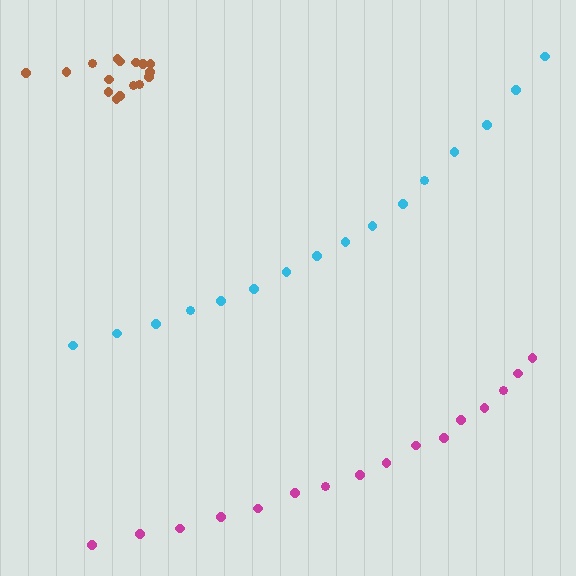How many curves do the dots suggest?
There are 3 distinct paths.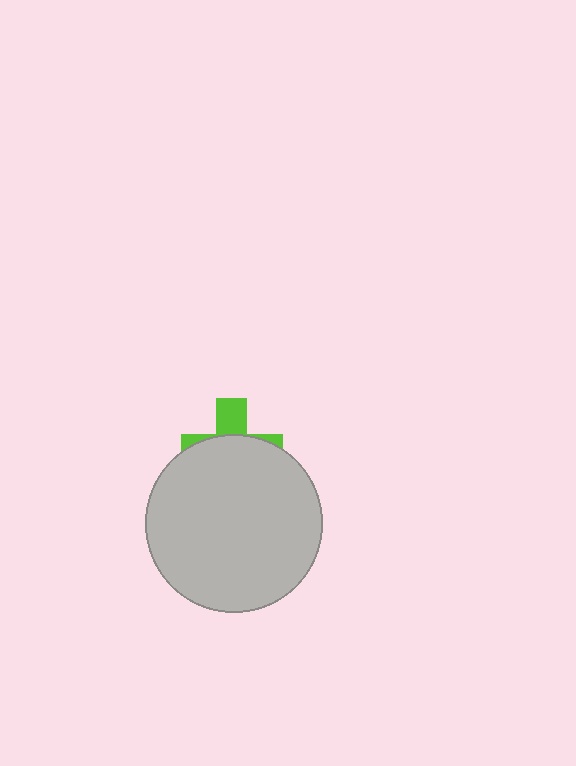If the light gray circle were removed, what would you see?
You would see the complete lime cross.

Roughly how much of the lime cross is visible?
A small part of it is visible (roughly 31%).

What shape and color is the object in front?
The object in front is a light gray circle.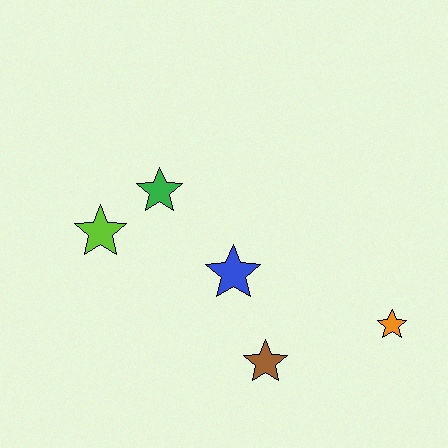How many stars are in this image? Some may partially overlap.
There are 5 stars.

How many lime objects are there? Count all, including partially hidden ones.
There is 1 lime object.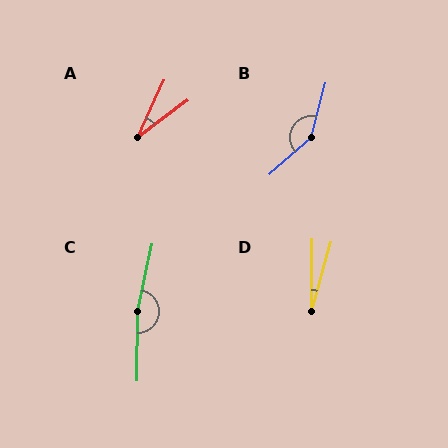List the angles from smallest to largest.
D (15°), A (29°), B (146°), C (168°).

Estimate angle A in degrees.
Approximately 29 degrees.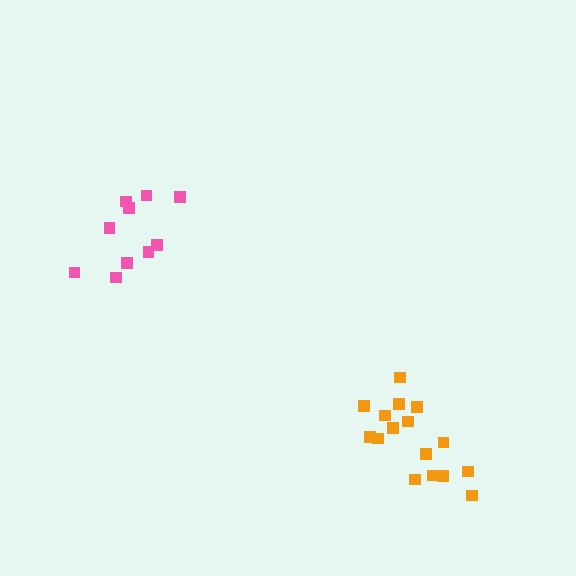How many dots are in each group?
Group 1: 10 dots, Group 2: 16 dots (26 total).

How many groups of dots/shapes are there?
There are 2 groups.